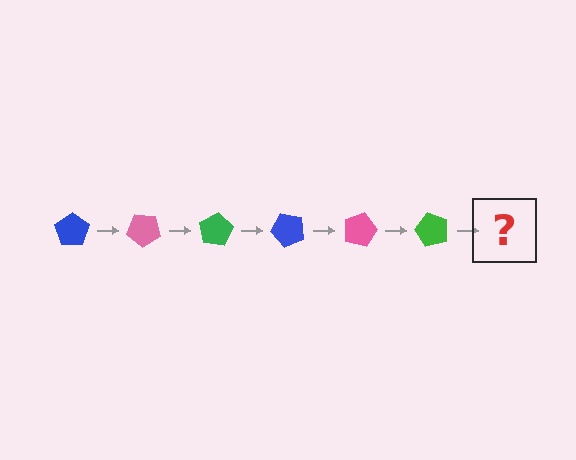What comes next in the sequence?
The next element should be a blue pentagon, rotated 240 degrees from the start.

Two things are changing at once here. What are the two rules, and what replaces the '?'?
The two rules are that it rotates 40 degrees each step and the color cycles through blue, pink, and green. The '?' should be a blue pentagon, rotated 240 degrees from the start.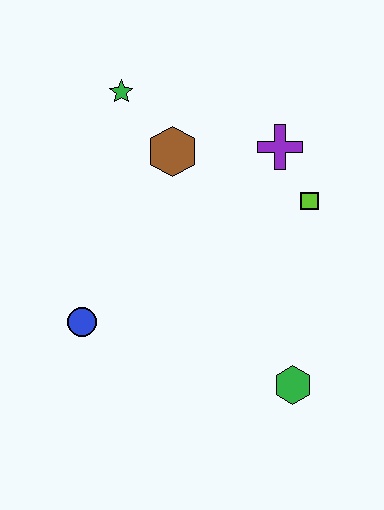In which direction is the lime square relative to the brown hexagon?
The lime square is to the right of the brown hexagon.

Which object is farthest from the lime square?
The blue circle is farthest from the lime square.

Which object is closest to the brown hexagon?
The green star is closest to the brown hexagon.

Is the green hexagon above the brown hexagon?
No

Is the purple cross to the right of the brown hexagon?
Yes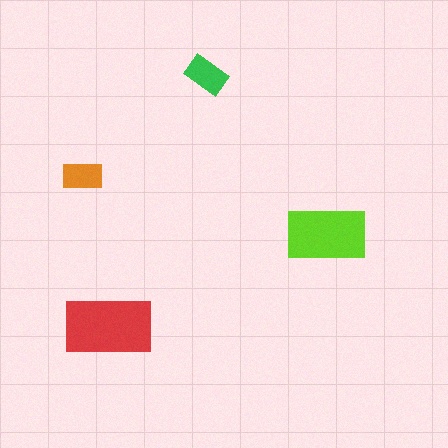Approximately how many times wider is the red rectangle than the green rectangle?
About 2 times wider.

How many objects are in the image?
There are 4 objects in the image.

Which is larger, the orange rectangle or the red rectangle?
The red one.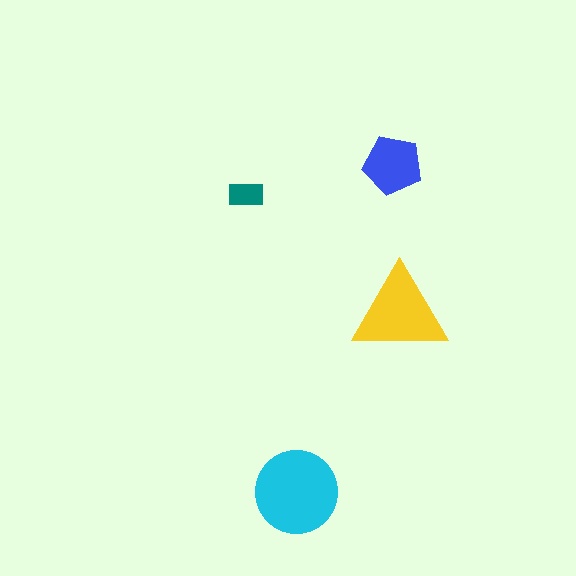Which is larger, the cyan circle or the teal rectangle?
The cyan circle.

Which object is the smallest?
The teal rectangle.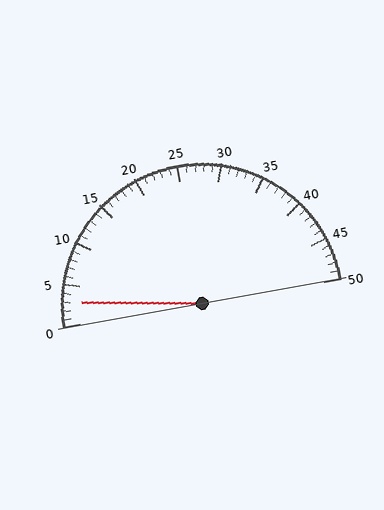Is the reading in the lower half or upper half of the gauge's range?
The reading is in the lower half of the range (0 to 50).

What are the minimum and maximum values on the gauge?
The gauge ranges from 0 to 50.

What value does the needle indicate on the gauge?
The needle indicates approximately 3.